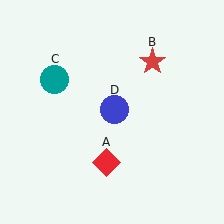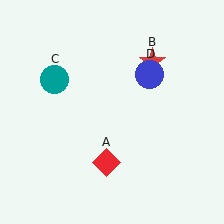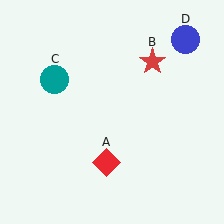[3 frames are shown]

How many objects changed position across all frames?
1 object changed position: blue circle (object D).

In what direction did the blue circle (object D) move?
The blue circle (object D) moved up and to the right.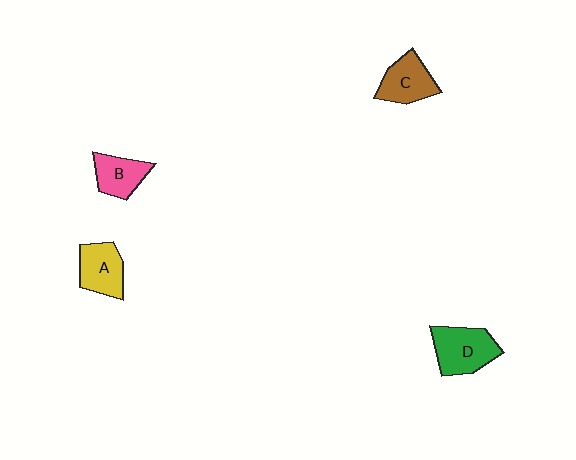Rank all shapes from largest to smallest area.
From largest to smallest: D (green), C (brown), A (yellow), B (pink).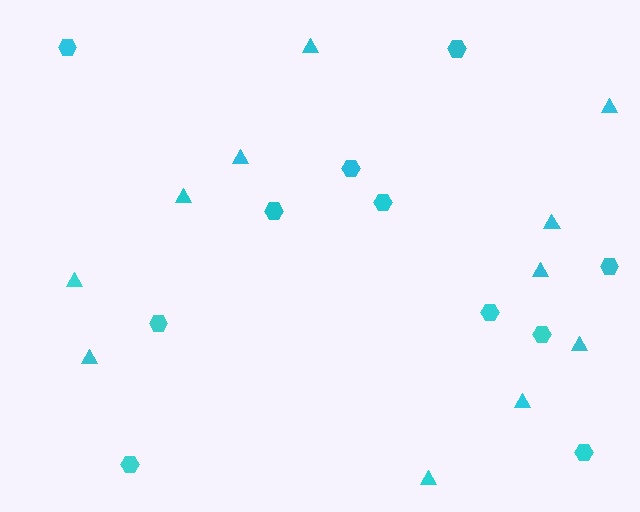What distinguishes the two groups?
There are 2 groups: one group of triangles (11) and one group of hexagons (11).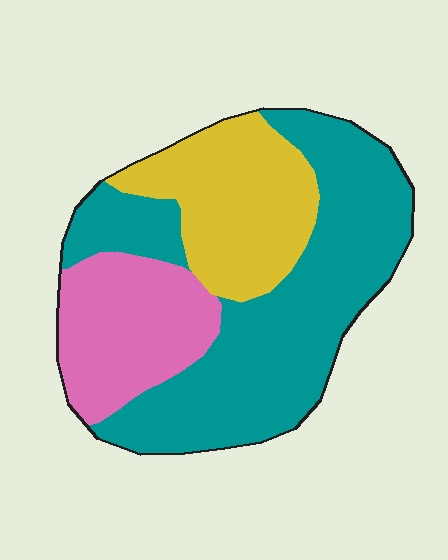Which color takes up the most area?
Teal, at roughly 55%.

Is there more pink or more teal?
Teal.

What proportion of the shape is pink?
Pink covers around 20% of the shape.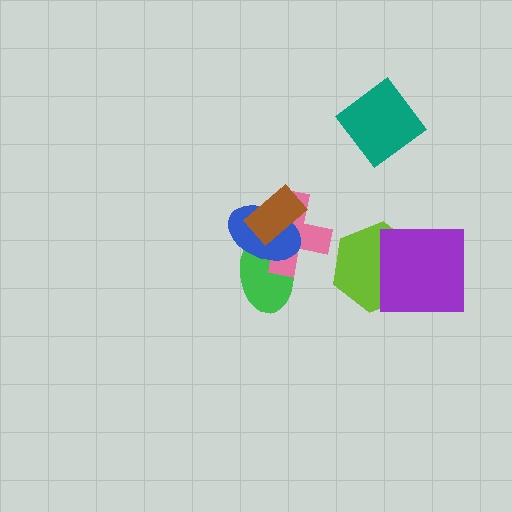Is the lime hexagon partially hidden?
Yes, it is partially covered by another shape.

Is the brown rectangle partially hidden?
No, no other shape covers it.